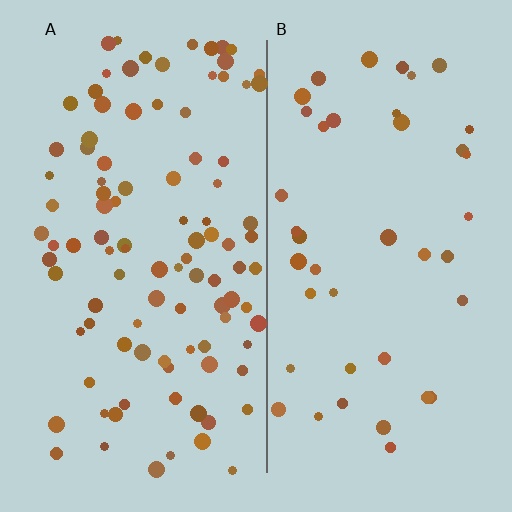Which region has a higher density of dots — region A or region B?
A (the left).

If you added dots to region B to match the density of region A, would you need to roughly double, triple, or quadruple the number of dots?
Approximately double.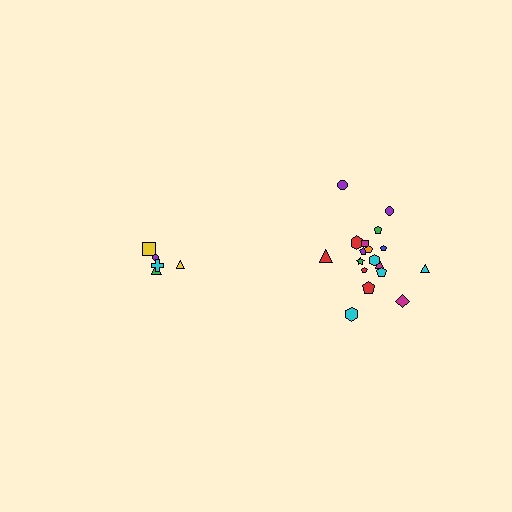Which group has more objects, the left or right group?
The right group.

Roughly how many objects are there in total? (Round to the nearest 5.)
Roughly 25 objects in total.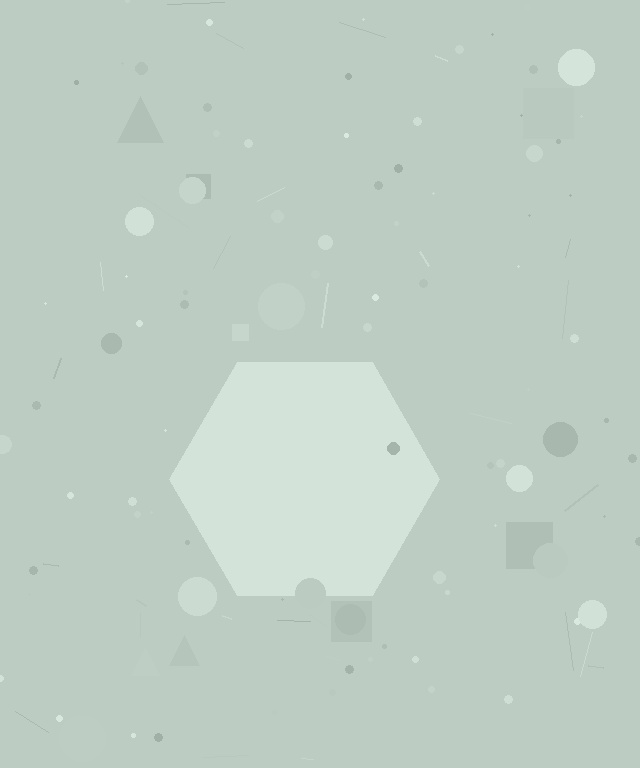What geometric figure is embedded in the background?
A hexagon is embedded in the background.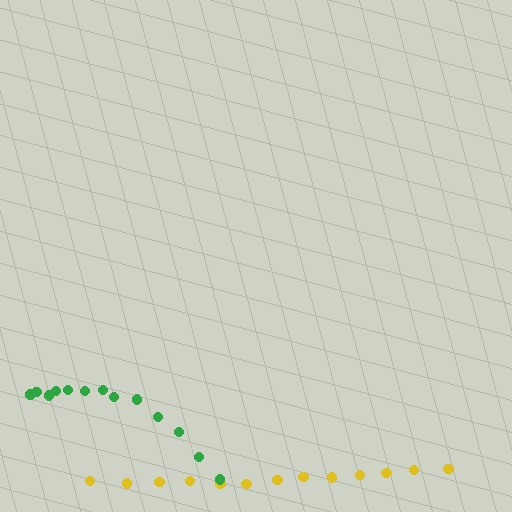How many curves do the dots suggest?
There are 2 distinct paths.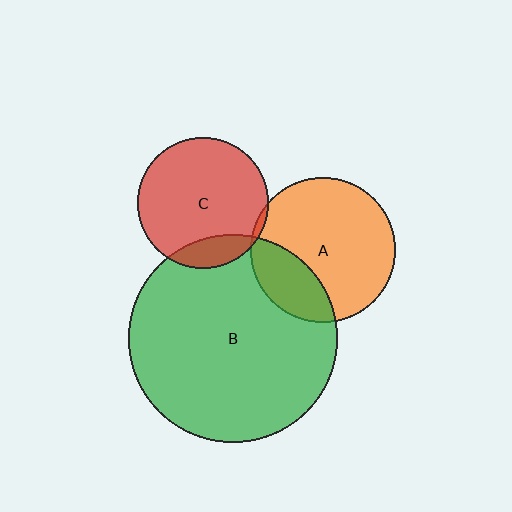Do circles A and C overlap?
Yes.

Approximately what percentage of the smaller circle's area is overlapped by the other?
Approximately 5%.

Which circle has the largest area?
Circle B (green).